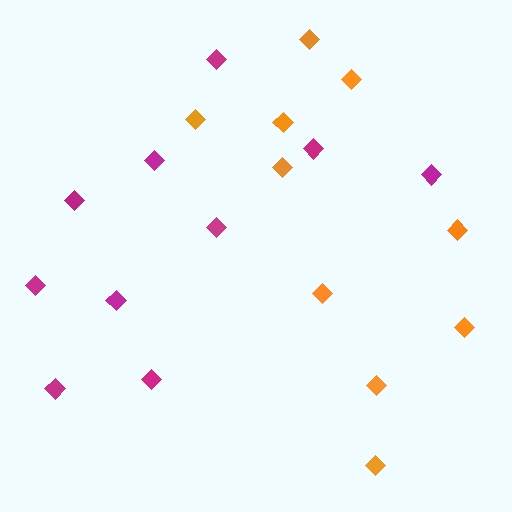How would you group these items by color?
There are 2 groups: one group of magenta diamonds (10) and one group of orange diamonds (10).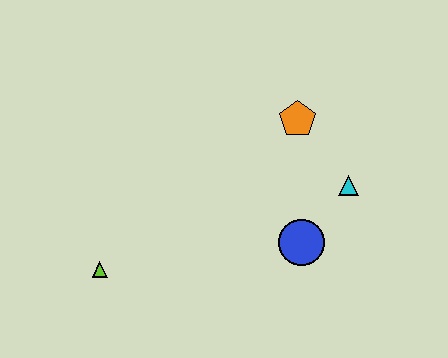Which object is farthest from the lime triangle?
The cyan triangle is farthest from the lime triangle.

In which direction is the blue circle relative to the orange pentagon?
The blue circle is below the orange pentagon.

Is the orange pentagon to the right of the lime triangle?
Yes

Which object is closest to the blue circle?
The cyan triangle is closest to the blue circle.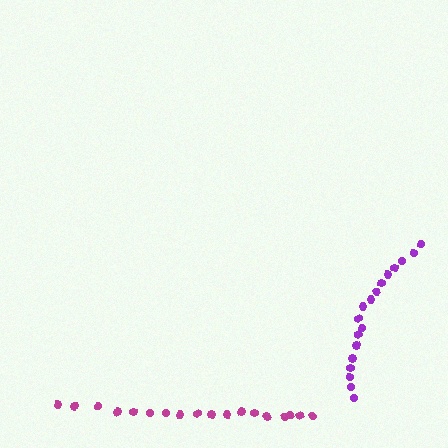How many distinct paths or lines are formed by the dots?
There are 2 distinct paths.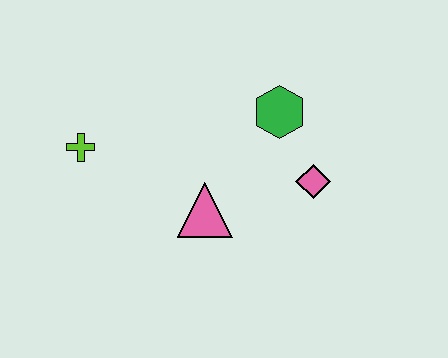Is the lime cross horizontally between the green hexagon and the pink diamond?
No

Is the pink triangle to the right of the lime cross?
Yes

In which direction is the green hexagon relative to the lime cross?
The green hexagon is to the right of the lime cross.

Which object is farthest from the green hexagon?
The lime cross is farthest from the green hexagon.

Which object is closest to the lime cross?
The pink triangle is closest to the lime cross.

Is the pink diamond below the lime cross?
Yes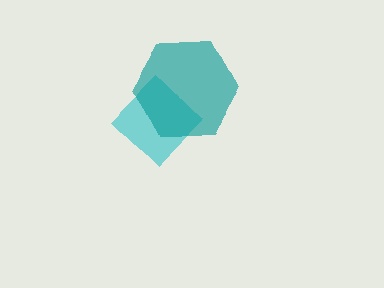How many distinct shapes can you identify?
There are 2 distinct shapes: a cyan diamond, a teal hexagon.